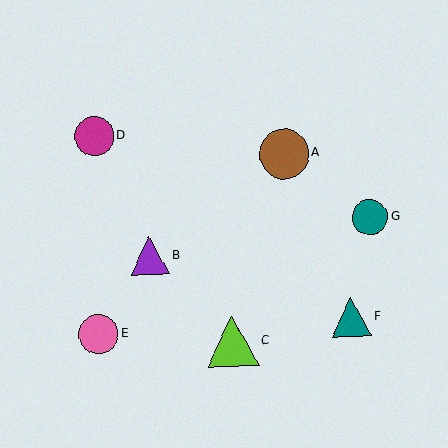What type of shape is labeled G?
Shape G is a teal circle.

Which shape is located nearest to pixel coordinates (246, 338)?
The lime triangle (labeled C) at (233, 341) is nearest to that location.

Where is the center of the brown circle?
The center of the brown circle is at (284, 154).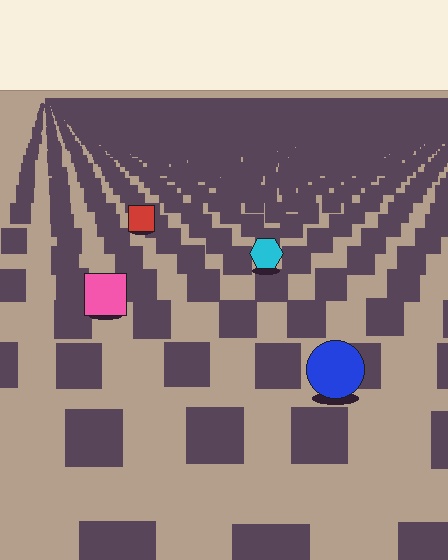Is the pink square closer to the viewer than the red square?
Yes. The pink square is closer — you can tell from the texture gradient: the ground texture is coarser near it.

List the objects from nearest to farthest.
From nearest to farthest: the blue circle, the pink square, the cyan hexagon, the red square.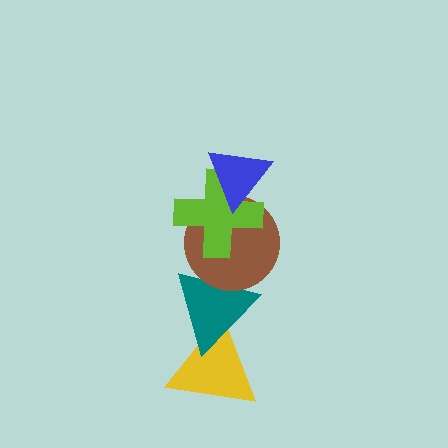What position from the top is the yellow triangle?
The yellow triangle is 5th from the top.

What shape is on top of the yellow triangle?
The teal triangle is on top of the yellow triangle.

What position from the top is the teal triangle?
The teal triangle is 4th from the top.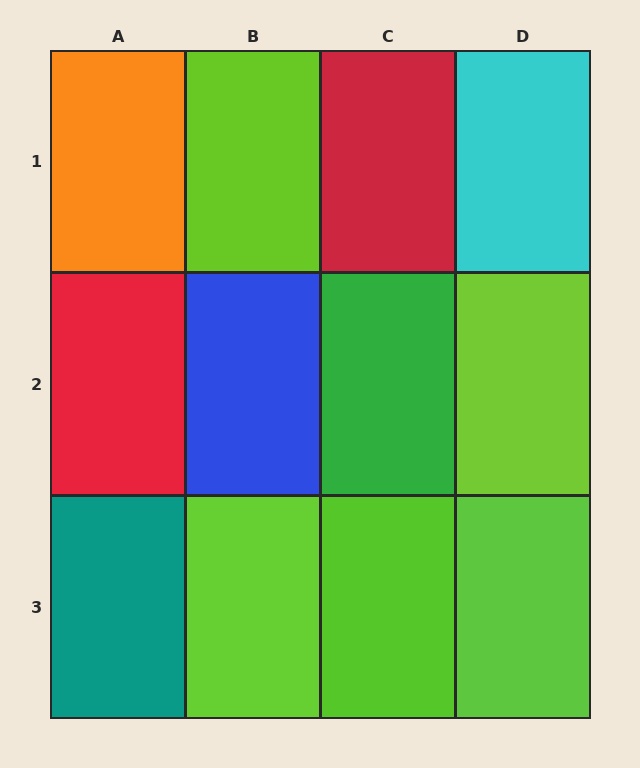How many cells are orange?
1 cell is orange.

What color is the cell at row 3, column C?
Lime.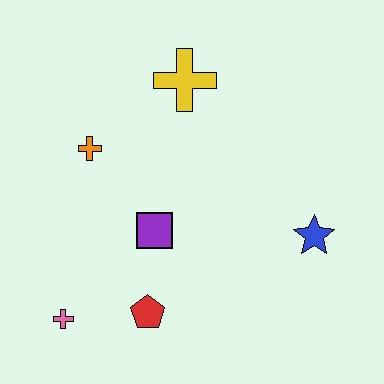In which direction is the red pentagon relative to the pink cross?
The red pentagon is to the right of the pink cross.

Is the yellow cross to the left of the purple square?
No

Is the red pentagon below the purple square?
Yes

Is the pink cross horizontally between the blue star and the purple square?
No